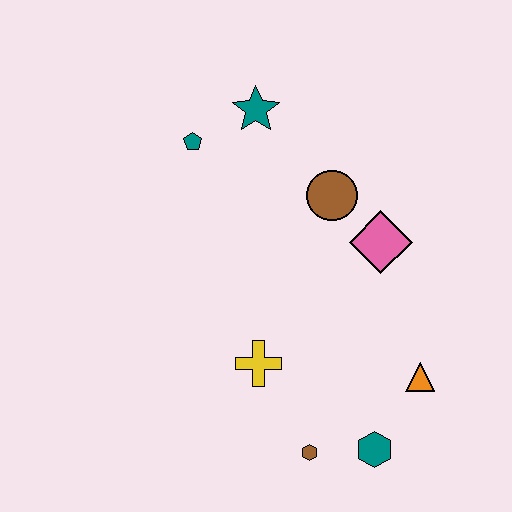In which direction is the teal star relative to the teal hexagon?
The teal star is above the teal hexagon.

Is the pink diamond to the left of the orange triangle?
Yes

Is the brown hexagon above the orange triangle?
No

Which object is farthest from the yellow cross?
The teal star is farthest from the yellow cross.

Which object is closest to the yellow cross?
The brown hexagon is closest to the yellow cross.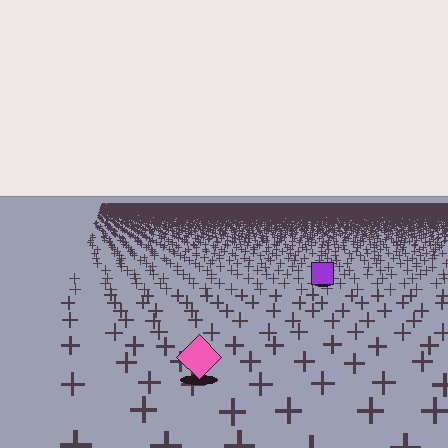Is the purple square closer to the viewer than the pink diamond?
No. The pink diamond is closer — you can tell from the texture gradient: the ground texture is coarser near it.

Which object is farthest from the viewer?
The purple square is farthest from the viewer. It appears smaller and the ground texture around it is denser.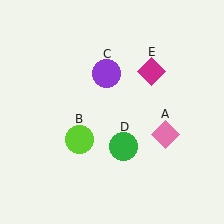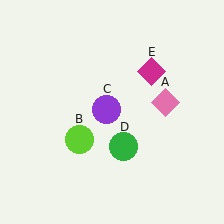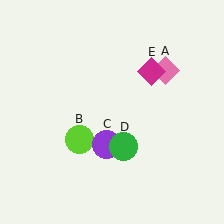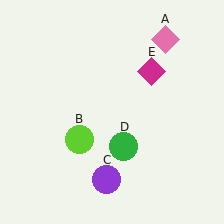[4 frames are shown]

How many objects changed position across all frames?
2 objects changed position: pink diamond (object A), purple circle (object C).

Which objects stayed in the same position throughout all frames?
Lime circle (object B) and green circle (object D) and magenta diamond (object E) remained stationary.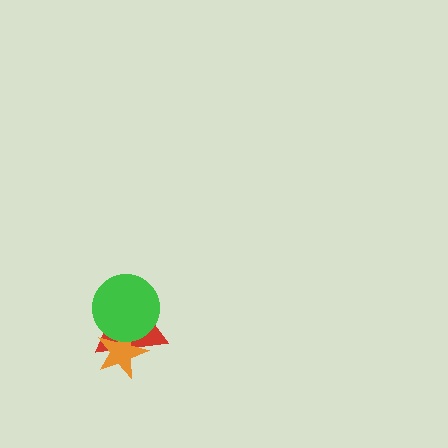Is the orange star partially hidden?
Yes, it is partially covered by another shape.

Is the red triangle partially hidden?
Yes, it is partially covered by another shape.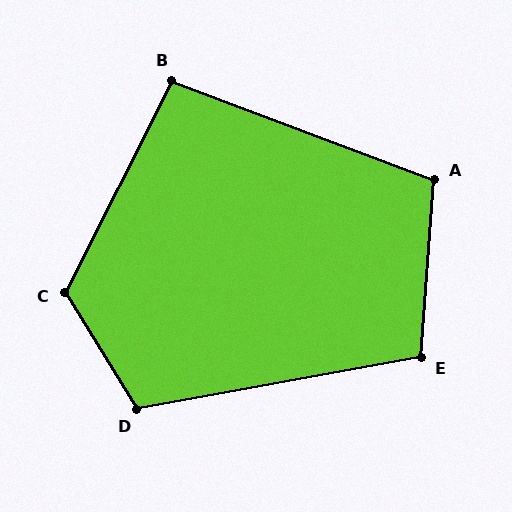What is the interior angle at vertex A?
Approximately 106 degrees (obtuse).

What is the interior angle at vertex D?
Approximately 111 degrees (obtuse).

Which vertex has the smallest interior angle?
B, at approximately 96 degrees.